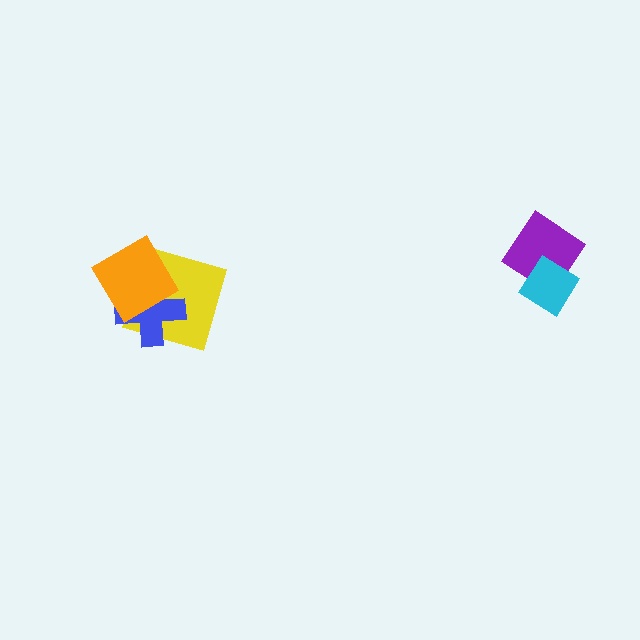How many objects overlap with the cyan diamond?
1 object overlaps with the cyan diamond.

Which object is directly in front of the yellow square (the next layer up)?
The blue cross is directly in front of the yellow square.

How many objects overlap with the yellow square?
2 objects overlap with the yellow square.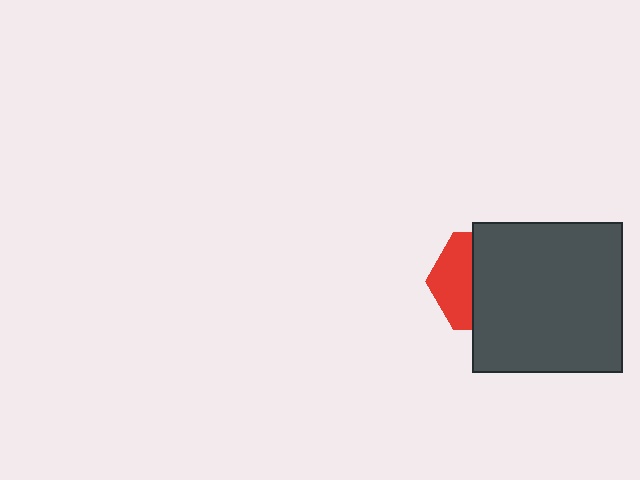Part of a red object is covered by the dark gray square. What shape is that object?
It is a hexagon.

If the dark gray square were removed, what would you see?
You would see the complete red hexagon.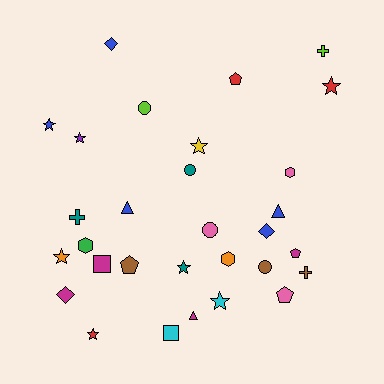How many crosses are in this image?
There are 3 crosses.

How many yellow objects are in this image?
There is 1 yellow object.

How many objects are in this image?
There are 30 objects.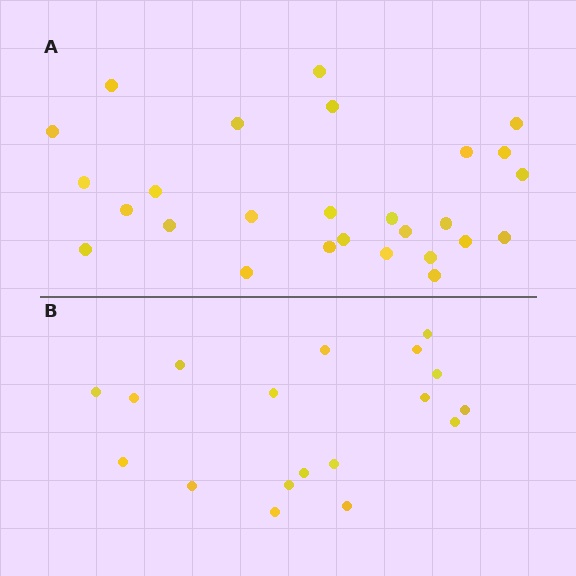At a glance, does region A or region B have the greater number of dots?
Region A (the top region) has more dots.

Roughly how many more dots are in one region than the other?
Region A has roughly 8 or so more dots than region B.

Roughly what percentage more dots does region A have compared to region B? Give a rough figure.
About 50% more.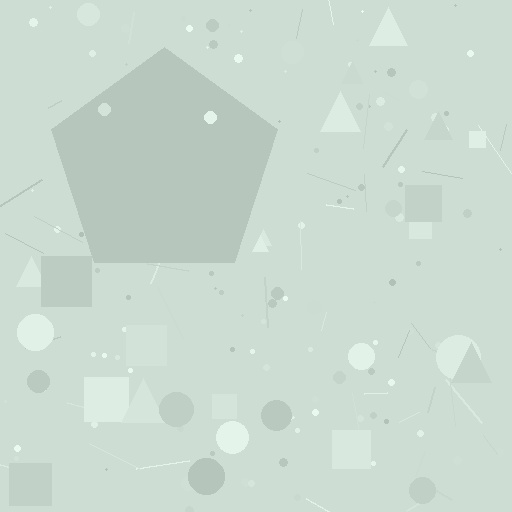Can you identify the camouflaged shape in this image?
The camouflaged shape is a pentagon.